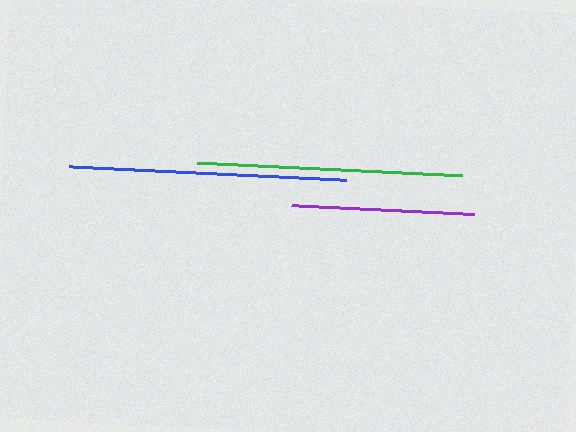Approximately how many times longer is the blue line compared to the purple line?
The blue line is approximately 1.5 times the length of the purple line.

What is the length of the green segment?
The green segment is approximately 264 pixels long.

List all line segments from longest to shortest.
From longest to shortest: blue, green, purple.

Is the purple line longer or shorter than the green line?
The green line is longer than the purple line.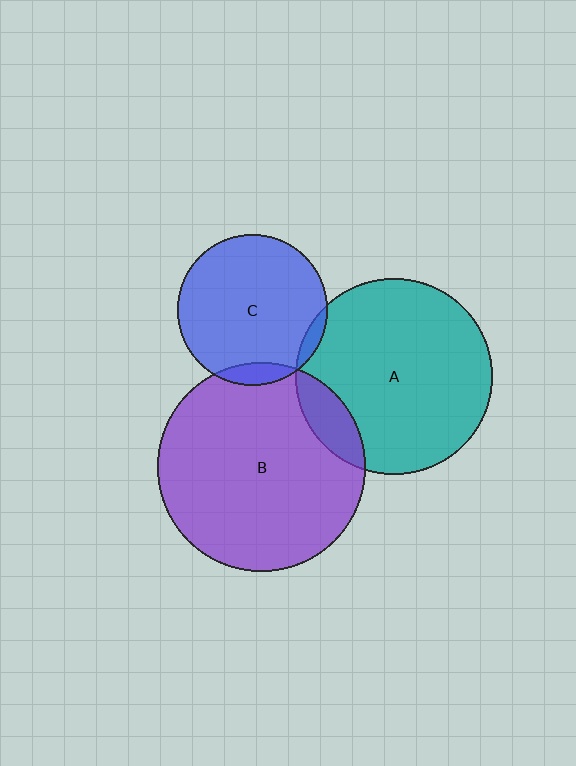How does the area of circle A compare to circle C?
Approximately 1.7 times.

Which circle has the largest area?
Circle B (purple).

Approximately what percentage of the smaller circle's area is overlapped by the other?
Approximately 10%.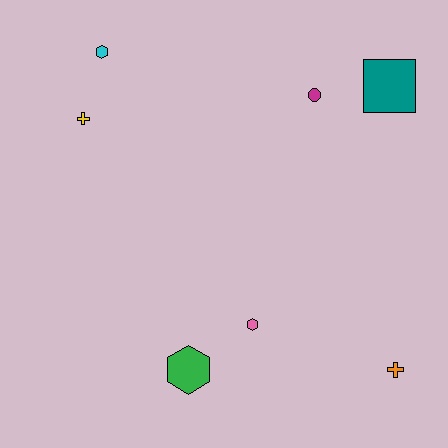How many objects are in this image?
There are 7 objects.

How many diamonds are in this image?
There are no diamonds.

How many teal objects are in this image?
There is 1 teal object.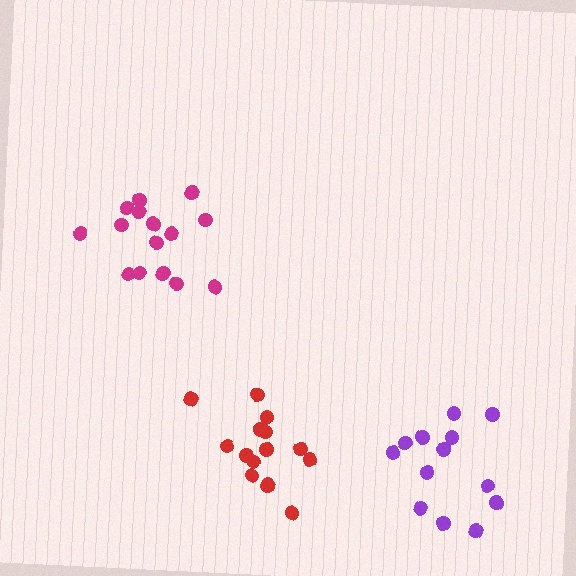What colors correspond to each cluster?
The clusters are colored: red, magenta, purple.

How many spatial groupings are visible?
There are 3 spatial groupings.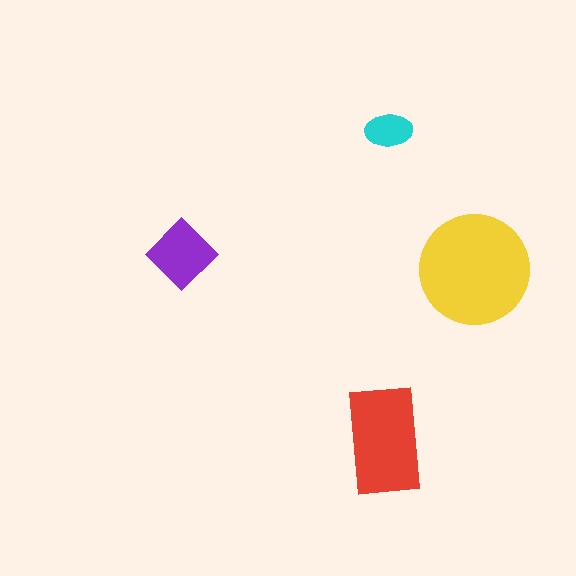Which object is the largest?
The yellow circle.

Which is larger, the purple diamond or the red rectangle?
The red rectangle.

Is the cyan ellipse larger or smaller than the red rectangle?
Smaller.